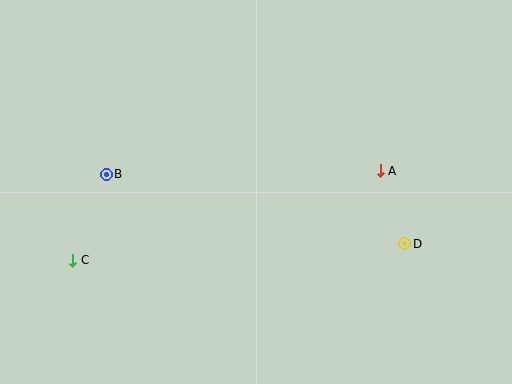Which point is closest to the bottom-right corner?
Point D is closest to the bottom-right corner.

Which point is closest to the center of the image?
Point A at (380, 171) is closest to the center.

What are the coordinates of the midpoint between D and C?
The midpoint between D and C is at (239, 252).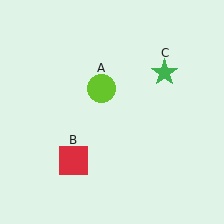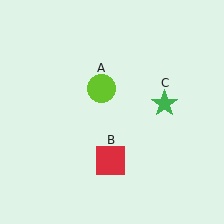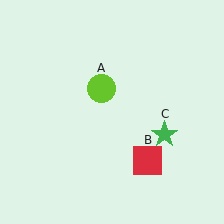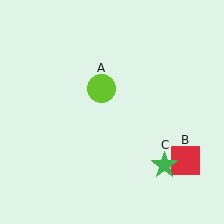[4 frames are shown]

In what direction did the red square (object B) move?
The red square (object B) moved right.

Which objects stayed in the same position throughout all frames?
Lime circle (object A) remained stationary.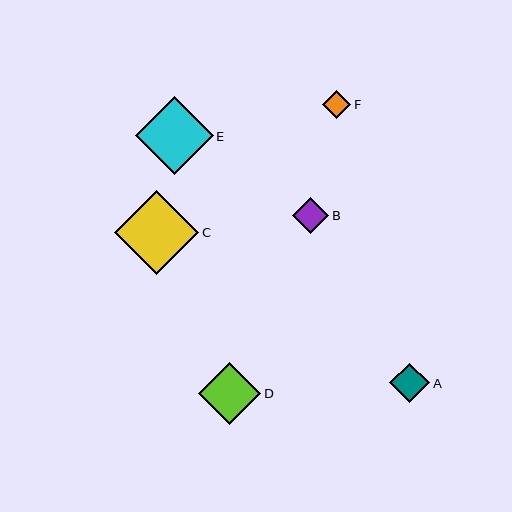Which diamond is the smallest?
Diamond F is the smallest with a size of approximately 28 pixels.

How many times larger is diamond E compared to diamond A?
Diamond E is approximately 2.0 times the size of diamond A.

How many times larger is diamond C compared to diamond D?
Diamond C is approximately 1.4 times the size of diamond D.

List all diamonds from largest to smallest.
From largest to smallest: C, E, D, A, B, F.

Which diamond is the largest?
Diamond C is the largest with a size of approximately 84 pixels.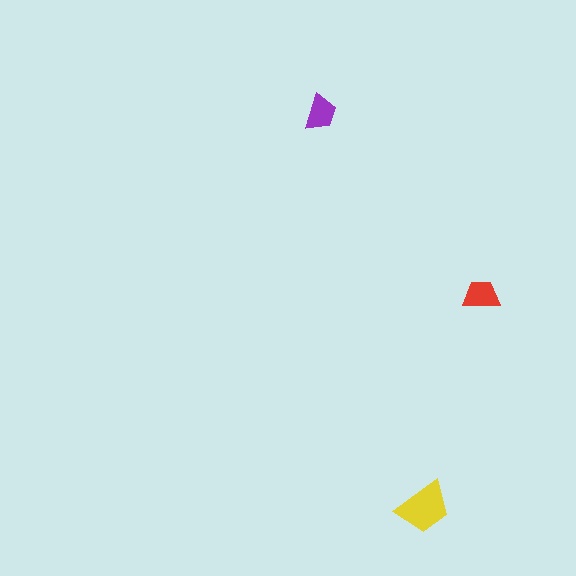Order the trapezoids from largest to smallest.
the yellow one, the red one, the purple one.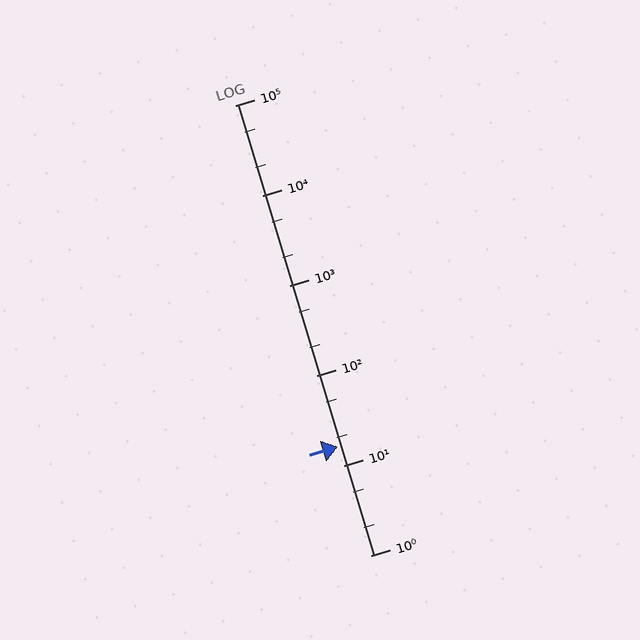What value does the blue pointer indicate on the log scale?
The pointer indicates approximately 16.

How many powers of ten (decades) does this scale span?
The scale spans 5 decades, from 1 to 100000.